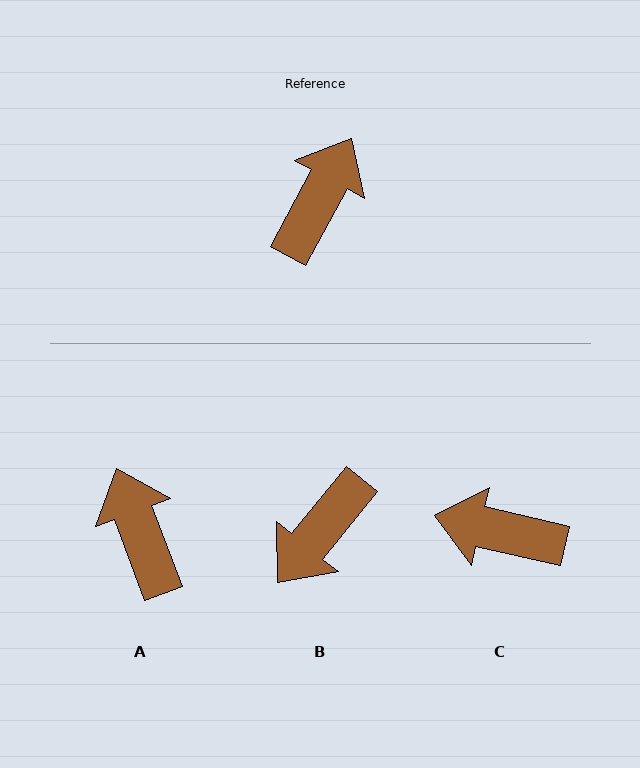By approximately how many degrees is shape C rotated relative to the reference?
Approximately 105 degrees counter-clockwise.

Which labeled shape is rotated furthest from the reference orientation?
B, about 169 degrees away.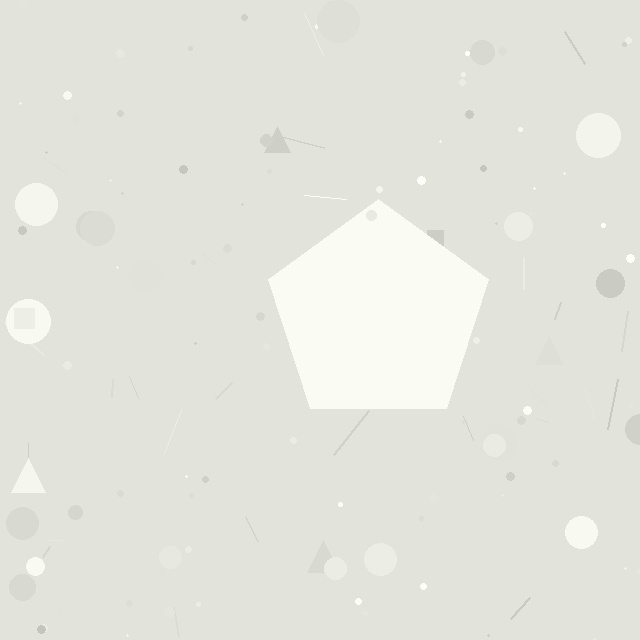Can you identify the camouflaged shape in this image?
The camouflaged shape is a pentagon.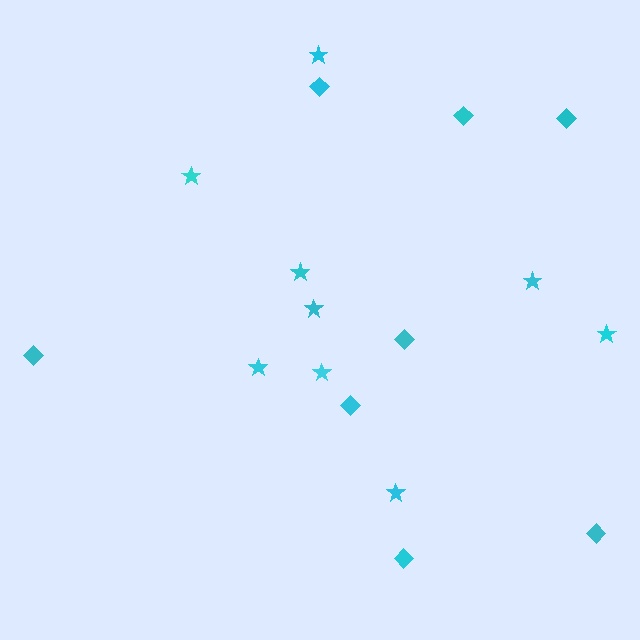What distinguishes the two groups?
There are 2 groups: one group of stars (9) and one group of diamonds (8).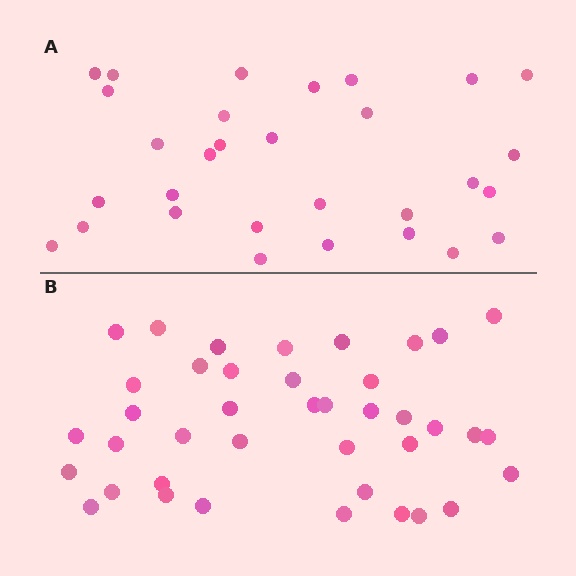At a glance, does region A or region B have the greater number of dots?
Region B (the bottom region) has more dots.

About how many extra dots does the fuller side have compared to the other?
Region B has roughly 10 or so more dots than region A.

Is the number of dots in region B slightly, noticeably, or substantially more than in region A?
Region B has noticeably more, but not dramatically so. The ratio is roughly 1.3 to 1.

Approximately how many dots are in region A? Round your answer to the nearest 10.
About 30 dots.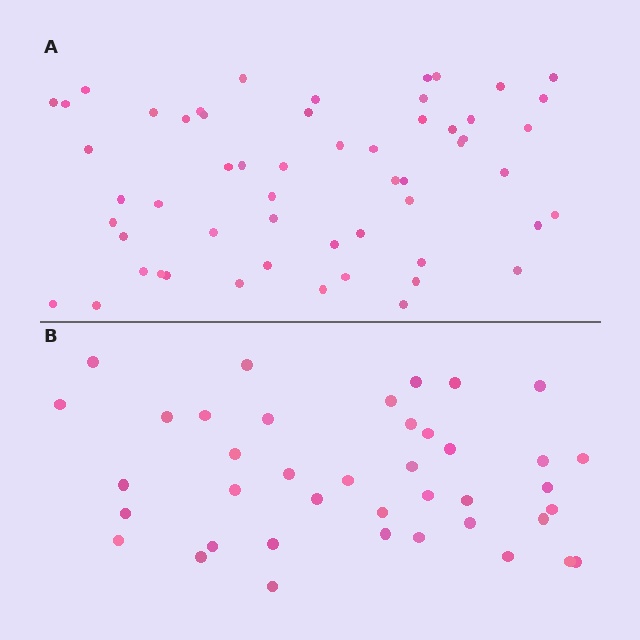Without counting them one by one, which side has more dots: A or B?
Region A (the top region) has more dots.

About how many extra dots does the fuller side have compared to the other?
Region A has approximately 15 more dots than region B.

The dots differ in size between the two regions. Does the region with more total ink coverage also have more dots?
No. Region B has more total ink coverage because its dots are larger, but region A actually contains more individual dots. Total area can be misleading — the number of items is what matters here.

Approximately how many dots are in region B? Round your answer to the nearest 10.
About 40 dots.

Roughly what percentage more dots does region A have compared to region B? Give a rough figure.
About 40% more.